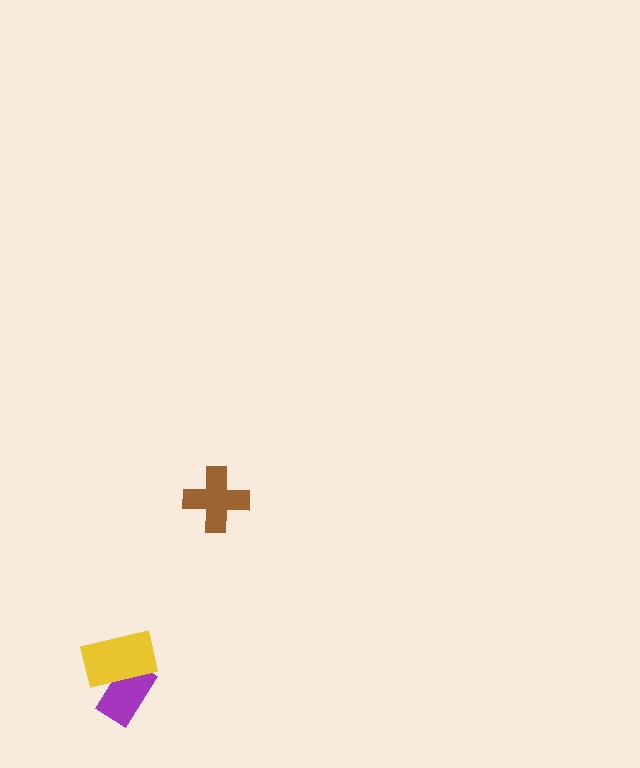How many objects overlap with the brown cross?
0 objects overlap with the brown cross.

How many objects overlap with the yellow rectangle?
1 object overlaps with the yellow rectangle.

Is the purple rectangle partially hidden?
Yes, it is partially covered by another shape.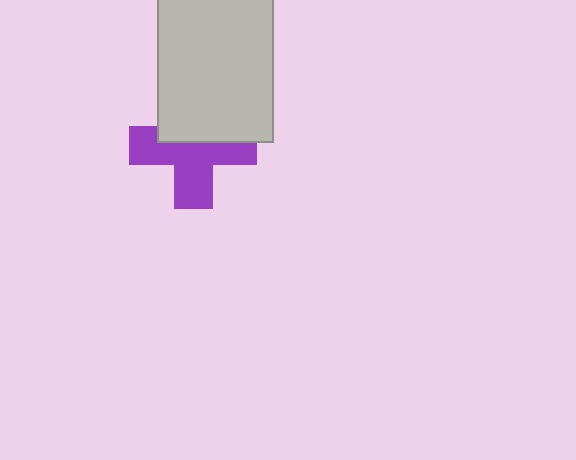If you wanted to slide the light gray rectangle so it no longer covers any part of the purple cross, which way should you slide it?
Slide it up — that is the most direct way to separate the two shapes.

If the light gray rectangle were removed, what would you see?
You would see the complete purple cross.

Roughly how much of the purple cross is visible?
About half of it is visible (roughly 59%).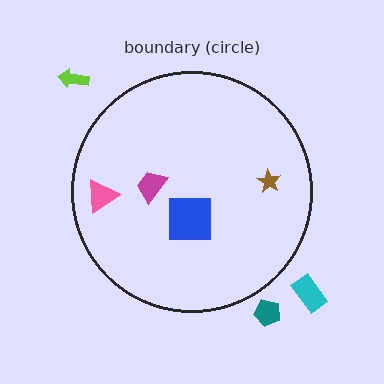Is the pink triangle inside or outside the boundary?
Inside.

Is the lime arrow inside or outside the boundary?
Outside.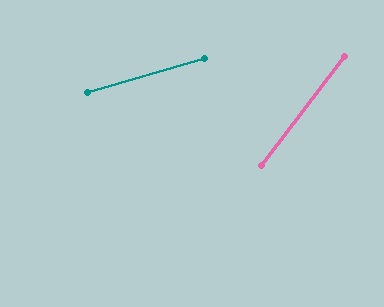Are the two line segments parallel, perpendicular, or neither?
Neither parallel nor perpendicular — they differ by about 36°.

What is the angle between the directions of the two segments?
Approximately 36 degrees.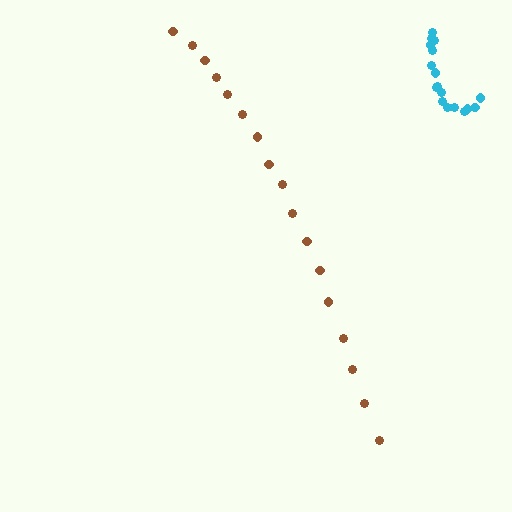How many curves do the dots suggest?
There are 2 distinct paths.